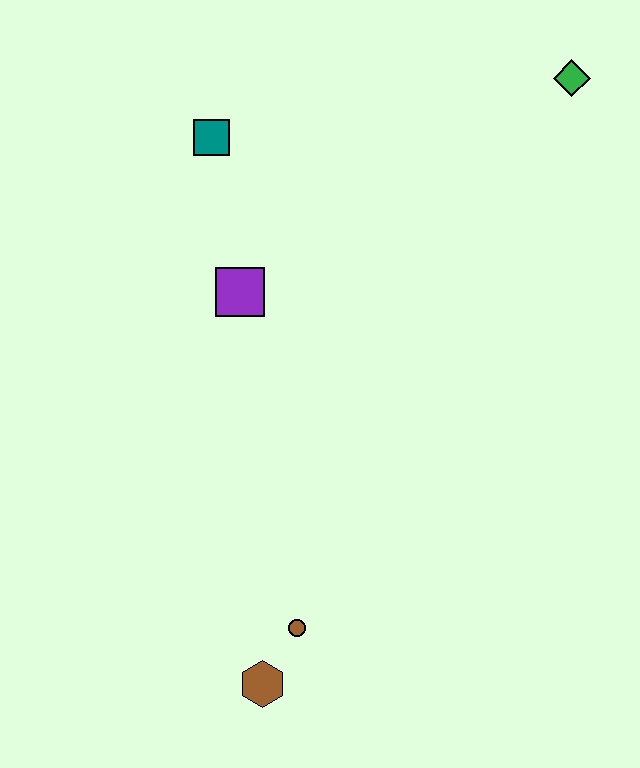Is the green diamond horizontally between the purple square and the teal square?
No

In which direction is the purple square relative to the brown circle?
The purple square is above the brown circle.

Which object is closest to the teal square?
The purple square is closest to the teal square.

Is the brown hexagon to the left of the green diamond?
Yes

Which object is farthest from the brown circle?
The green diamond is farthest from the brown circle.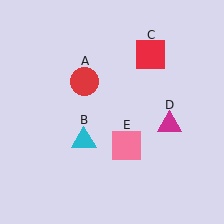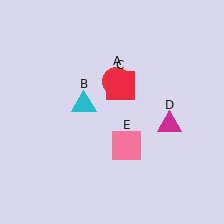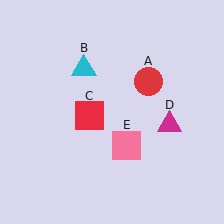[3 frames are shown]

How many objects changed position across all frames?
3 objects changed position: red circle (object A), cyan triangle (object B), red square (object C).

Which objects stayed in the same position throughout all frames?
Magenta triangle (object D) and pink square (object E) remained stationary.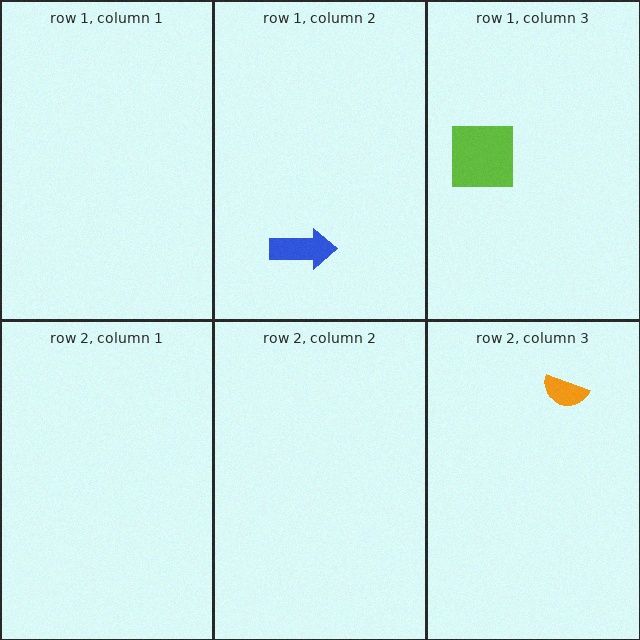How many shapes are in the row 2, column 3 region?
1.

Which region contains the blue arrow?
The row 1, column 2 region.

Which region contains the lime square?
The row 1, column 3 region.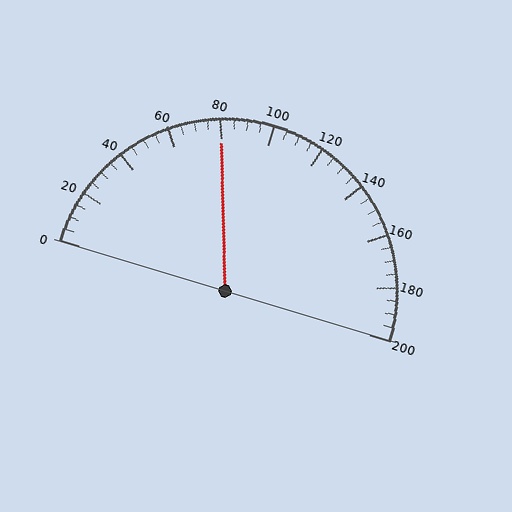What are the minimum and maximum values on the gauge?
The gauge ranges from 0 to 200.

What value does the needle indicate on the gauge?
The needle indicates approximately 80.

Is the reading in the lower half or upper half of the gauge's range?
The reading is in the lower half of the range (0 to 200).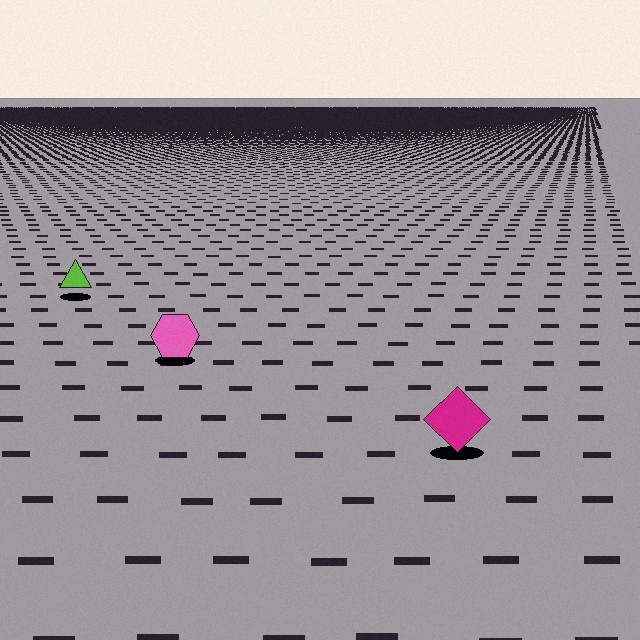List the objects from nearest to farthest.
From nearest to farthest: the magenta diamond, the pink hexagon, the lime triangle.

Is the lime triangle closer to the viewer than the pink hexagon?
No. The pink hexagon is closer — you can tell from the texture gradient: the ground texture is coarser near it.